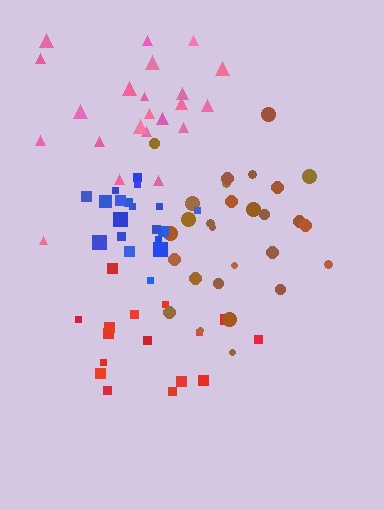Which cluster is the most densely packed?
Blue.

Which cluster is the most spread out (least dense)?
Pink.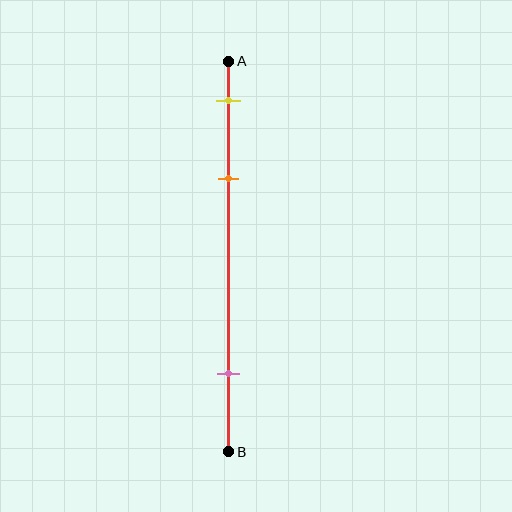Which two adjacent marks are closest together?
The yellow and orange marks are the closest adjacent pair.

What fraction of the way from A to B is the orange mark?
The orange mark is approximately 30% (0.3) of the way from A to B.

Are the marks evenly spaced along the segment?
No, the marks are not evenly spaced.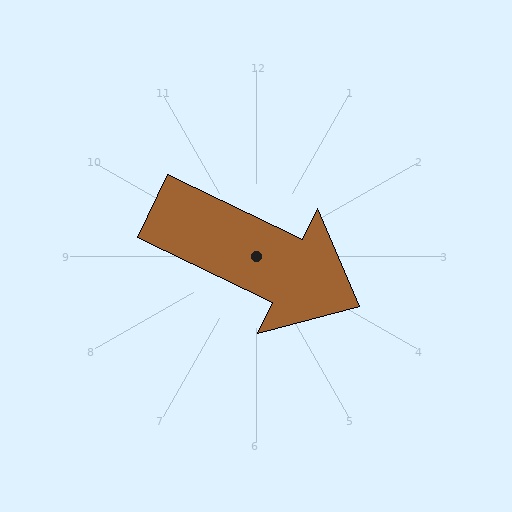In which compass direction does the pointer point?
Southeast.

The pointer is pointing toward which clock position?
Roughly 4 o'clock.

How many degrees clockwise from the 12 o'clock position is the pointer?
Approximately 116 degrees.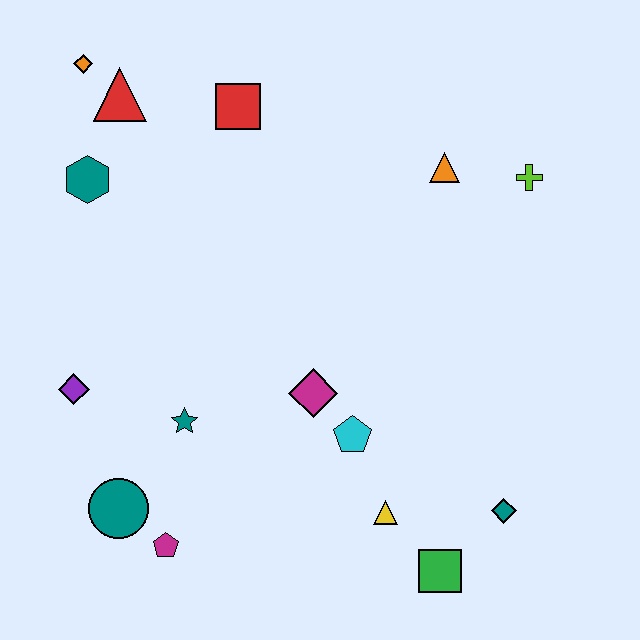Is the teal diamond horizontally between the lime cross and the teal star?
Yes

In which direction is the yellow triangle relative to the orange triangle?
The yellow triangle is below the orange triangle.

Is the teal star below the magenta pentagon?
No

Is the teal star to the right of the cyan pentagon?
No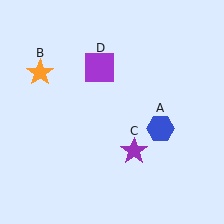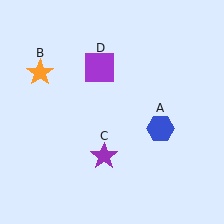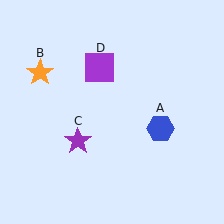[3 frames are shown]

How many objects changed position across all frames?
1 object changed position: purple star (object C).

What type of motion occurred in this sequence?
The purple star (object C) rotated clockwise around the center of the scene.